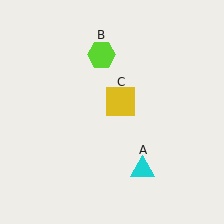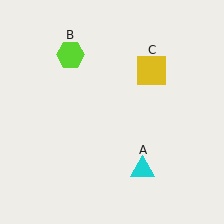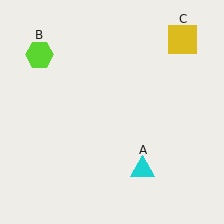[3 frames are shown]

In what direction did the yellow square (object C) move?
The yellow square (object C) moved up and to the right.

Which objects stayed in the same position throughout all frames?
Cyan triangle (object A) remained stationary.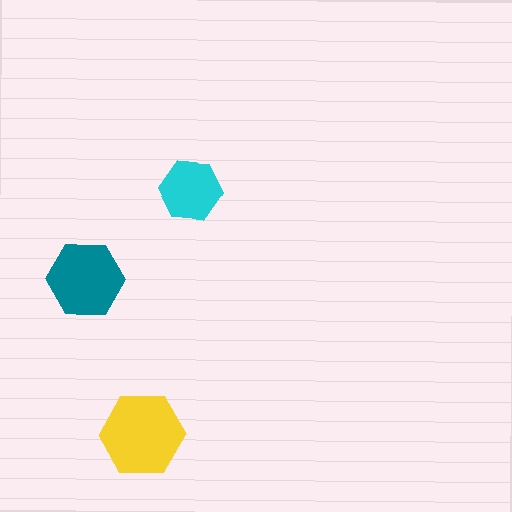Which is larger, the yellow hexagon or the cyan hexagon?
The yellow one.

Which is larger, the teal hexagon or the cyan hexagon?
The teal one.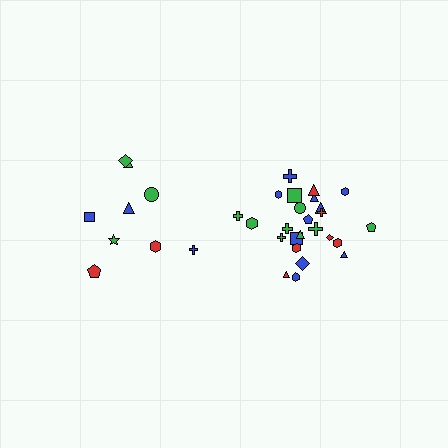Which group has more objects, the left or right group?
The right group.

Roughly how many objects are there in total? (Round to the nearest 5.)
Roughly 35 objects in total.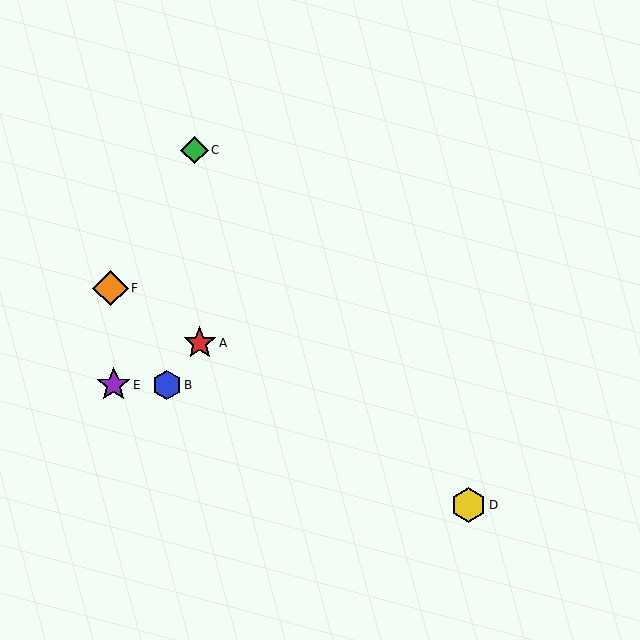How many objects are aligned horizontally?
2 objects (B, E) are aligned horizontally.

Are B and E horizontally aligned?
Yes, both are at y≈385.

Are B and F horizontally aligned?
No, B is at y≈385 and F is at y≈288.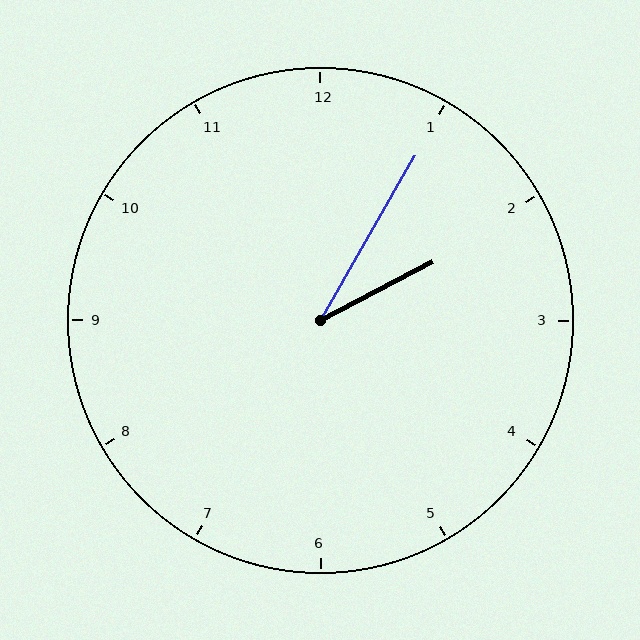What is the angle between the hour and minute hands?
Approximately 32 degrees.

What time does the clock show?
2:05.